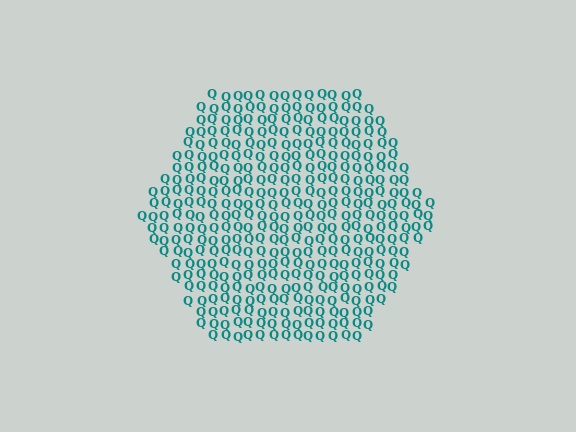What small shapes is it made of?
It is made of small letter Q's.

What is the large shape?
The large shape is a hexagon.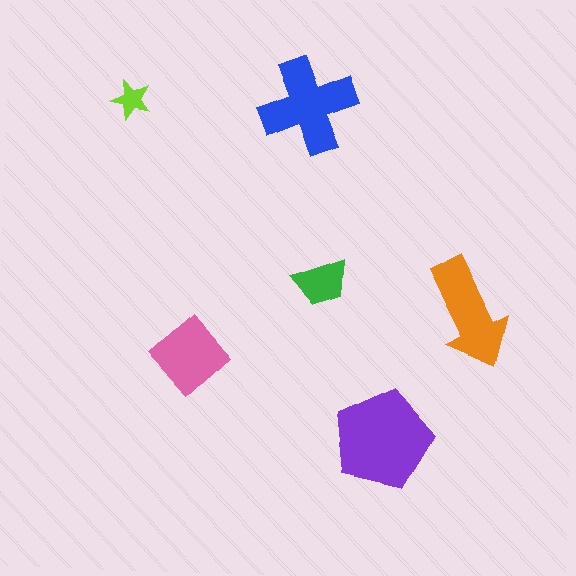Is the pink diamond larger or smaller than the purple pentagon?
Smaller.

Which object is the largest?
The purple pentagon.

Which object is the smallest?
The lime star.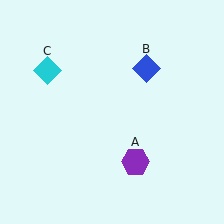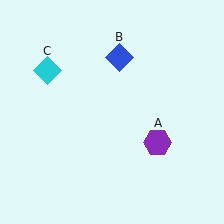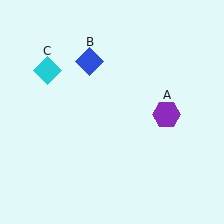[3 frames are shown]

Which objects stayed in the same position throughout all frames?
Cyan diamond (object C) remained stationary.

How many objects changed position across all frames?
2 objects changed position: purple hexagon (object A), blue diamond (object B).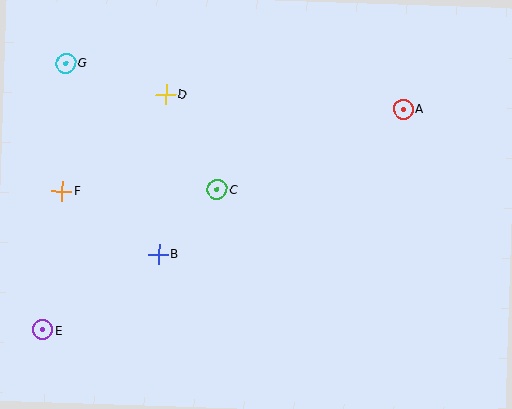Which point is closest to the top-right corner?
Point A is closest to the top-right corner.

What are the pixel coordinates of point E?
Point E is at (43, 330).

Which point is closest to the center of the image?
Point C at (217, 189) is closest to the center.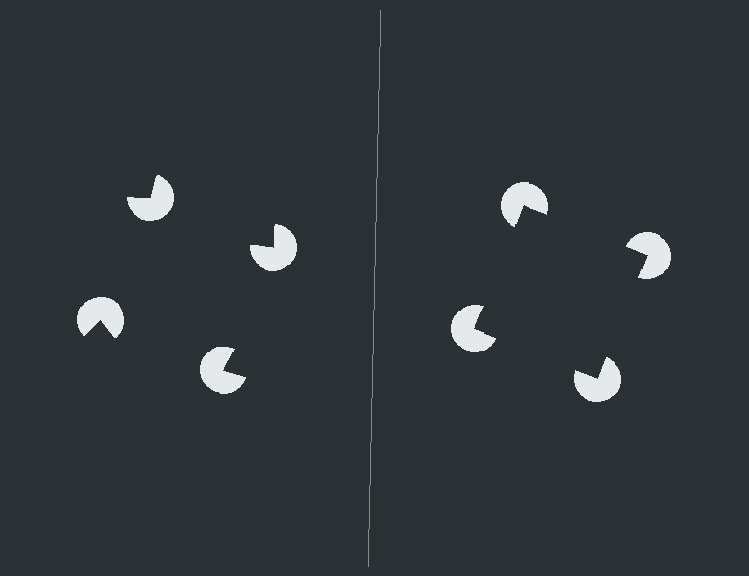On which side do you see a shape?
An illusory square appears on the right side. On the left side the wedge cuts are rotated, so no coherent shape forms.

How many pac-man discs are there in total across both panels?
8 — 4 on each side.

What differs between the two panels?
The pac-man discs are positioned identically on both sides; only the wedge orientations differ. On the right they align to a square; on the left they are misaligned.